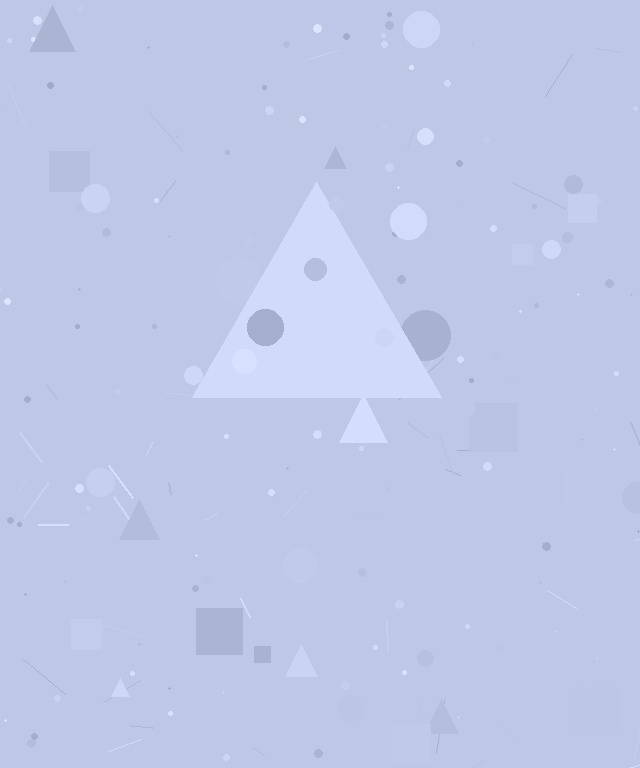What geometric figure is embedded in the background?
A triangle is embedded in the background.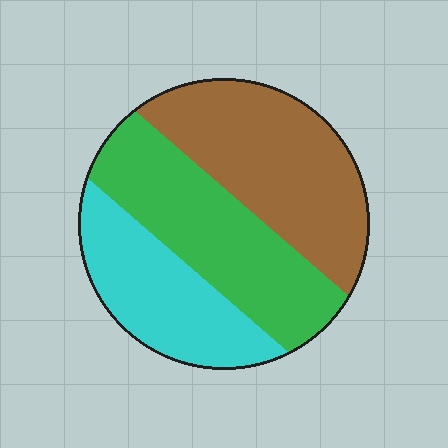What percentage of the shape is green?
Green takes up about one third (1/3) of the shape.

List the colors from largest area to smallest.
From largest to smallest: brown, green, cyan.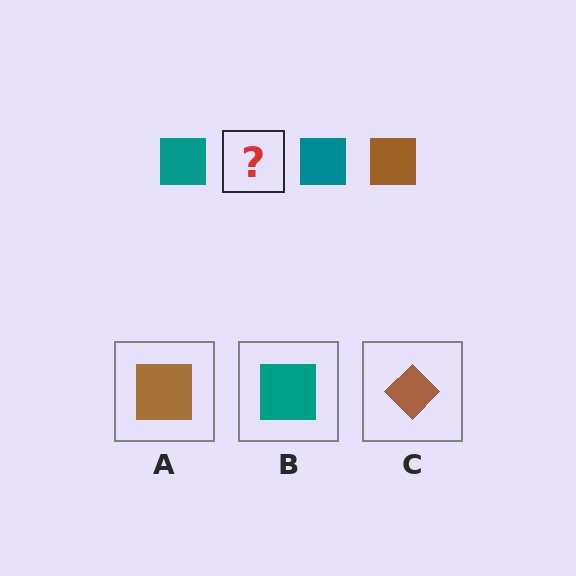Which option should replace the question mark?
Option A.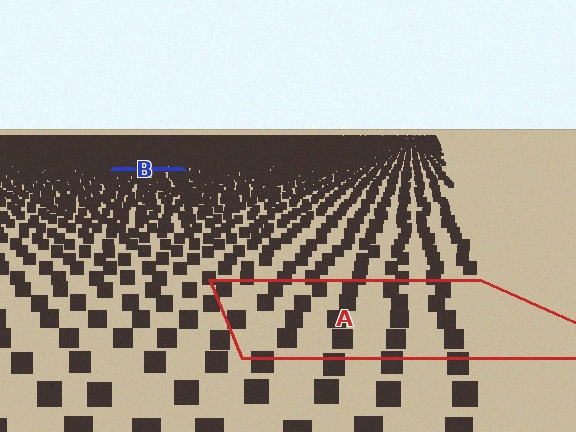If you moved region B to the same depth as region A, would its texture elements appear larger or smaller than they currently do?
They would appear larger. At a closer depth, the same texture elements are projected at a bigger on-screen size.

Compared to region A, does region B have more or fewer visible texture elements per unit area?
Region B has more texture elements per unit area — they are packed more densely because it is farther away.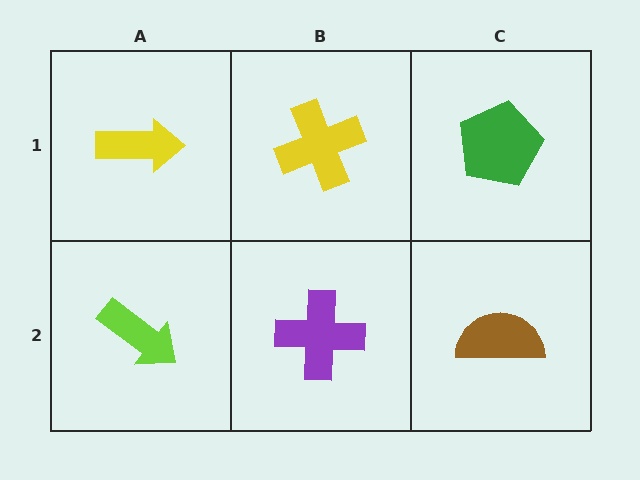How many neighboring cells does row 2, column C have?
2.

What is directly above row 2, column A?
A yellow arrow.